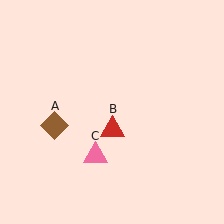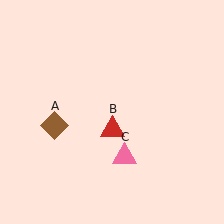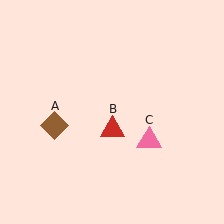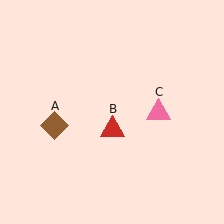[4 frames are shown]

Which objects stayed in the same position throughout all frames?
Brown diamond (object A) and red triangle (object B) remained stationary.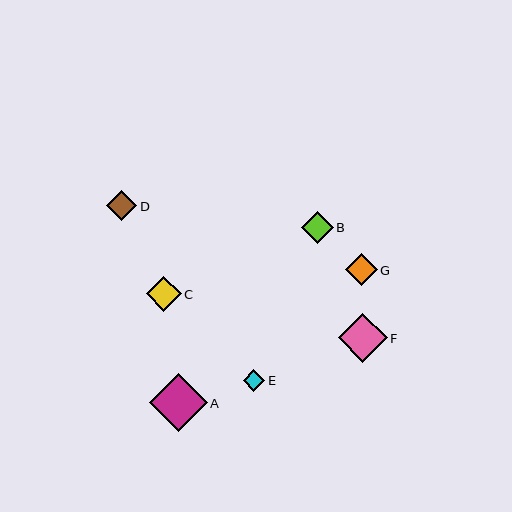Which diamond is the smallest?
Diamond E is the smallest with a size of approximately 22 pixels.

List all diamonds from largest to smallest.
From largest to smallest: A, F, C, G, B, D, E.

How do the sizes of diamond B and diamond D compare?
Diamond B and diamond D are approximately the same size.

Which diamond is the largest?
Diamond A is the largest with a size of approximately 58 pixels.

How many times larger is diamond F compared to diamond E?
Diamond F is approximately 2.2 times the size of diamond E.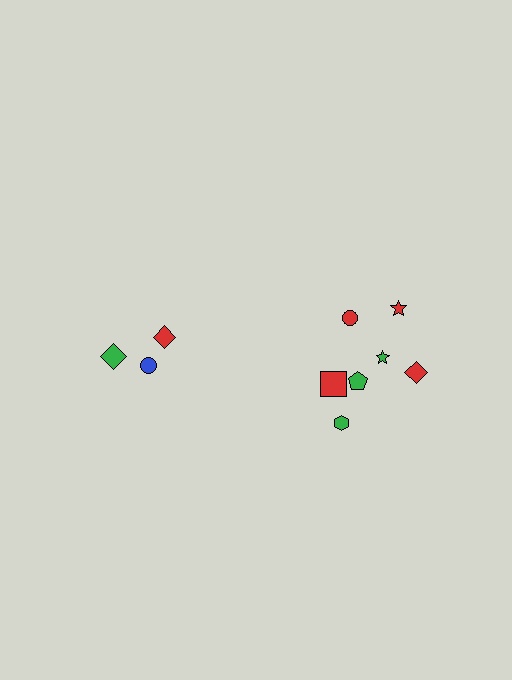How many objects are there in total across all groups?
There are 10 objects.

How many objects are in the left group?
There are 3 objects.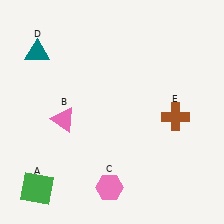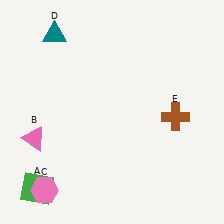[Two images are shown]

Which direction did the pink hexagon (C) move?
The pink hexagon (C) moved left.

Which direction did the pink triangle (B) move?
The pink triangle (B) moved left.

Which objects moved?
The objects that moved are: the pink triangle (B), the pink hexagon (C), the teal triangle (D).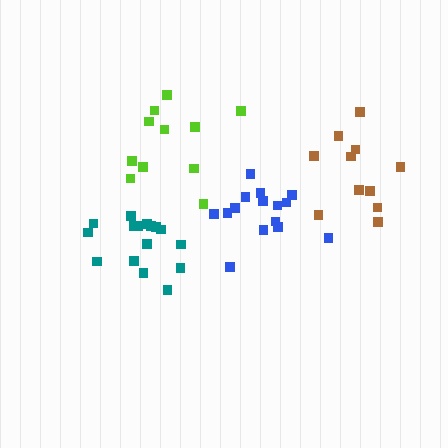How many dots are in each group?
Group 1: 15 dots, Group 2: 11 dots, Group 3: 16 dots, Group 4: 11 dots (53 total).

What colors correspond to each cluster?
The clusters are colored: blue, lime, teal, brown.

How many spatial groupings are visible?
There are 4 spatial groupings.